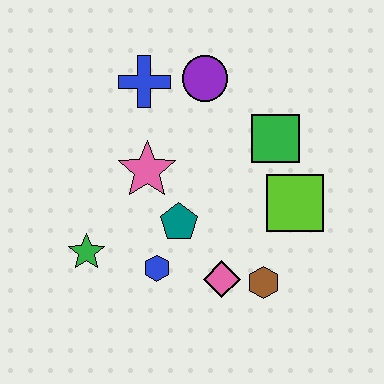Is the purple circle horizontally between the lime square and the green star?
Yes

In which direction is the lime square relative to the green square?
The lime square is below the green square.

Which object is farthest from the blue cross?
The brown hexagon is farthest from the blue cross.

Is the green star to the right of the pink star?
No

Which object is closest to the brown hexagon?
The pink diamond is closest to the brown hexagon.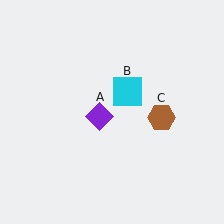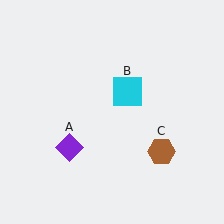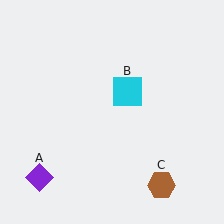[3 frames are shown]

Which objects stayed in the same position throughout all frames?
Cyan square (object B) remained stationary.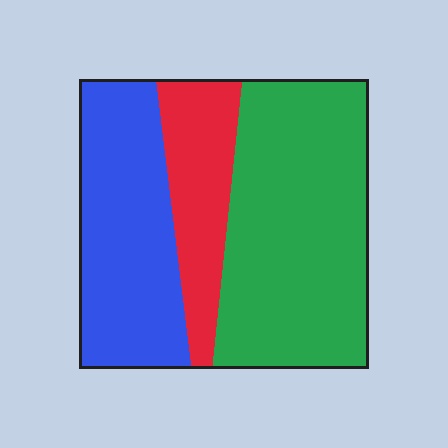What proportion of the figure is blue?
Blue takes up between a sixth and a third of the figure.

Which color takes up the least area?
Red, at roughly 20%.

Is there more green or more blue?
Green.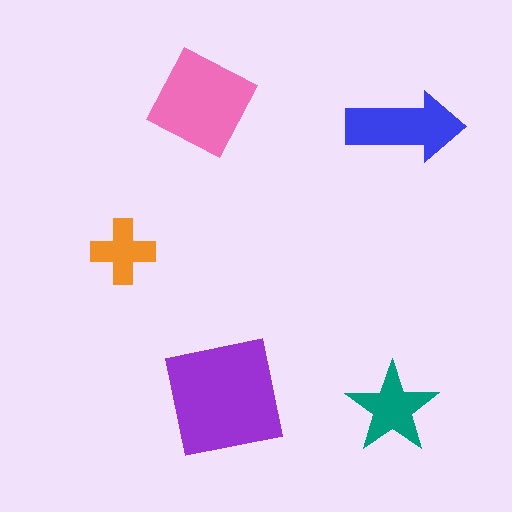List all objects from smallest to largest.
The orange cross, the teal star, the blue arrow, the pink diamond, the purple square.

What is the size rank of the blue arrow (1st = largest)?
3rd.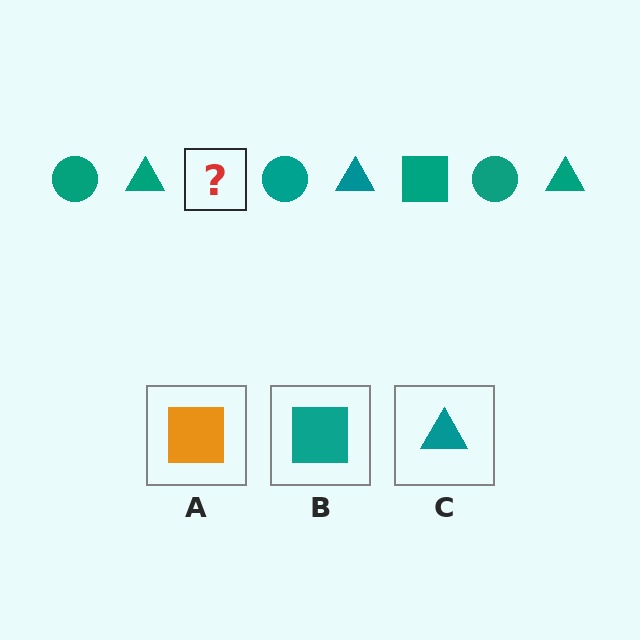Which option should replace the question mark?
Option B.